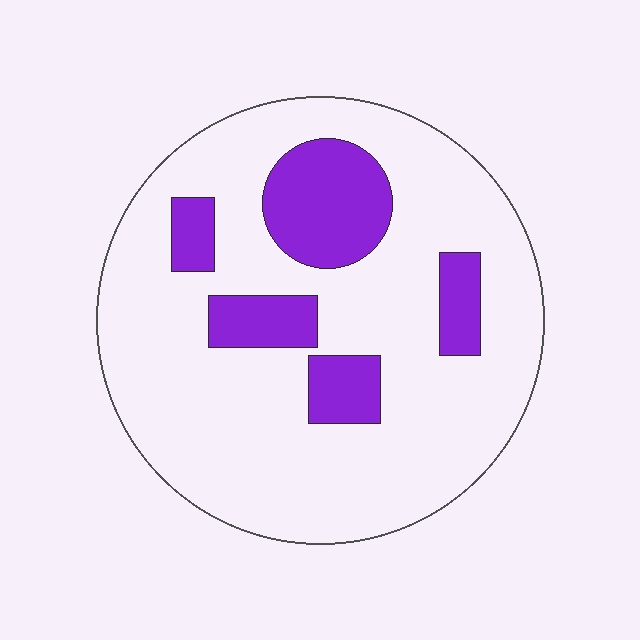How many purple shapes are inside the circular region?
5.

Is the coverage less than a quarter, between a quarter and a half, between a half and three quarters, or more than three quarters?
Less than a quarter.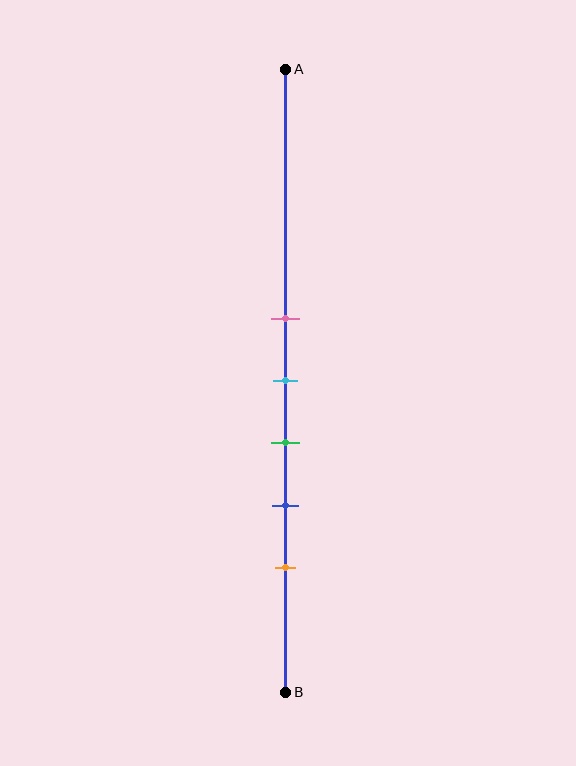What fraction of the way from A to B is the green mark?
The green mark is approximately 60% (0.6) of the way from A to B.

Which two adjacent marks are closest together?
The pink and cyan marks are the closest adjacent pair.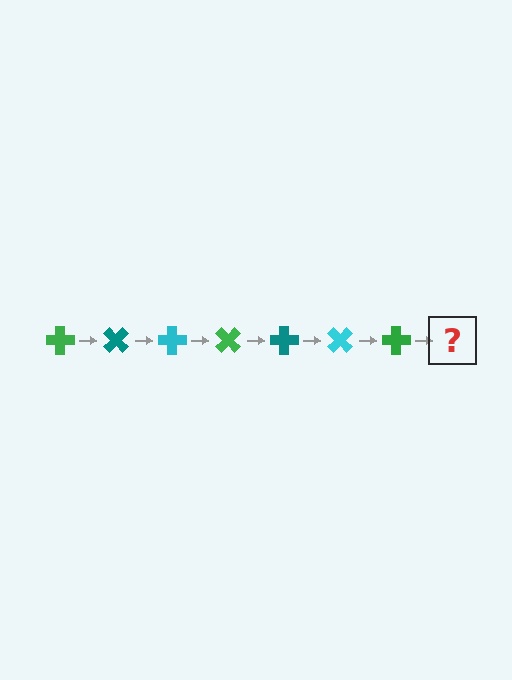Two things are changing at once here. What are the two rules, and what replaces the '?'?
The two rules are that it rotates 45 degrees each step and the color cycles through green, teal, and cyan. The '?' should be a teal cross, rotated 315 degrees from the start.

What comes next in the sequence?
The next element should be a teal cross, rotated 315 degrees from the start.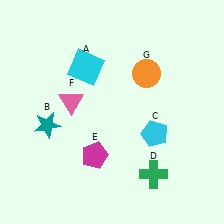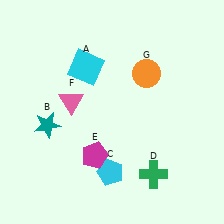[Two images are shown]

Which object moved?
The cyan pentagon (C) moved left.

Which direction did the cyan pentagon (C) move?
The cyan pentagon (C) moved left.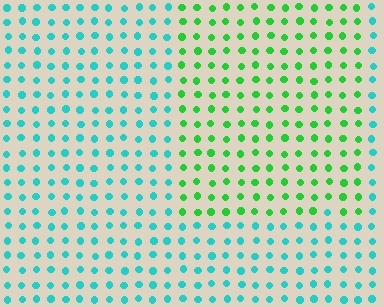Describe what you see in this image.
The image is filled with small cyan elements in a uniform arrangement. A rectangle-shaped region is visible where the elements are tinted to a slightly different hue, forming a subtle color boundary.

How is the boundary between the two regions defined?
The boundary is defined purely by a slight shift in hue (about 52 degrees). Spacing, size, and orientation are identical on both sides.